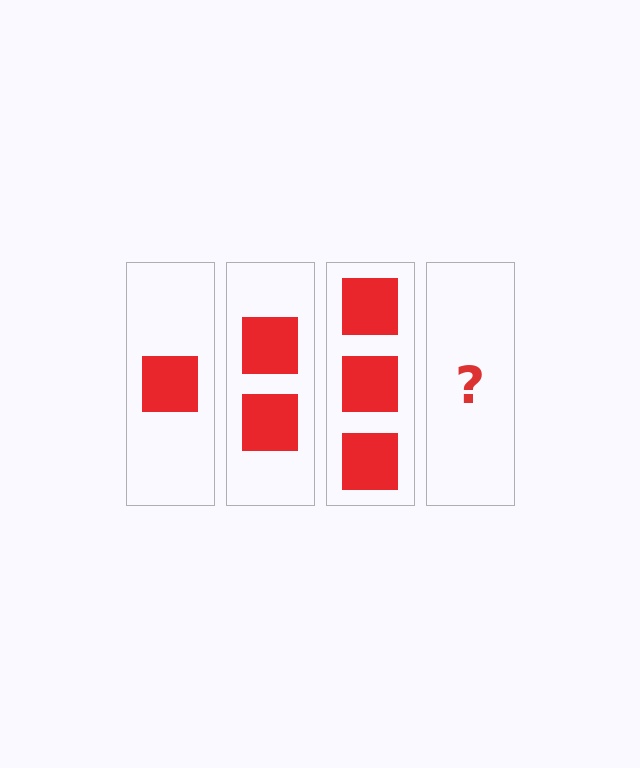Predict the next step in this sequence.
The next step is 4 squares.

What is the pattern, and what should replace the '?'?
The pattern is that each step adds one more square. The '?' should be 4 squares.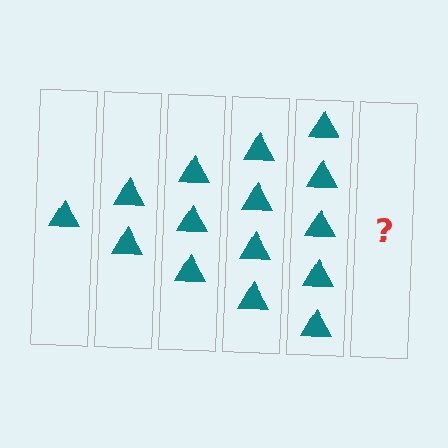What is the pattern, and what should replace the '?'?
The pattern is that each step adds one more triangle. The '?' should be 6 triangles.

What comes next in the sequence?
The next element should be 6 triangles.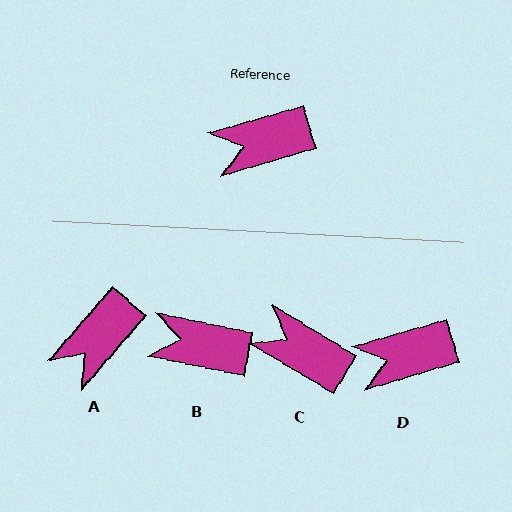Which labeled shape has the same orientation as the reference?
D.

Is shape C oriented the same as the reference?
No, it is off by about 47 degrees.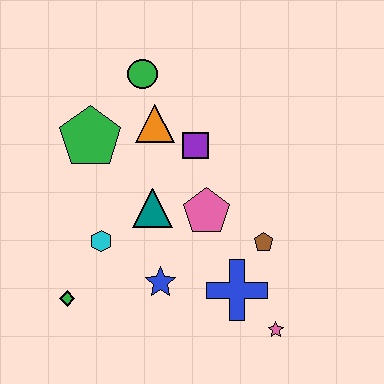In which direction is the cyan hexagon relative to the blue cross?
The cyan hexagon is to the left of the blue cross.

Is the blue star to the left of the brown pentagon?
Yes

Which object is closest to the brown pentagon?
The blue cross is closest to the brown pentagon.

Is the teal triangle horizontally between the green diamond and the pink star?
Yes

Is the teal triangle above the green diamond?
Yes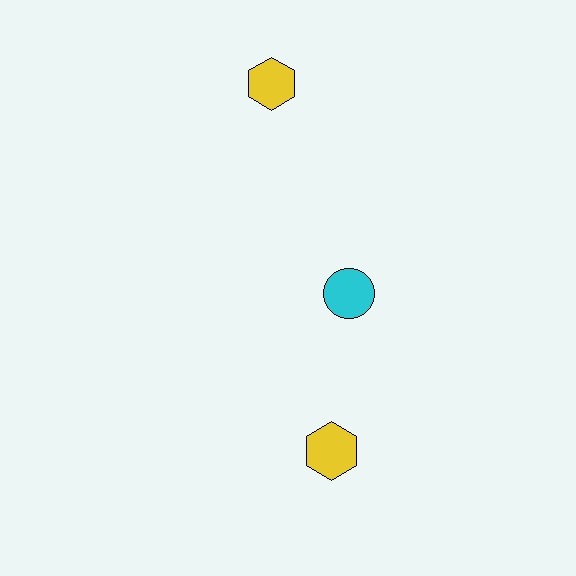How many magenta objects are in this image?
There are no magenta objects.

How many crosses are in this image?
There are no crosses.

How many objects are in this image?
There are 3 objects.